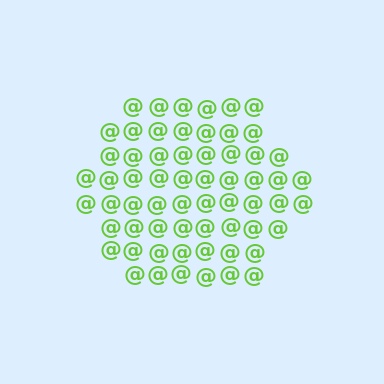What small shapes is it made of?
It is made of small at signs.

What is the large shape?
The large shape is a hexagon.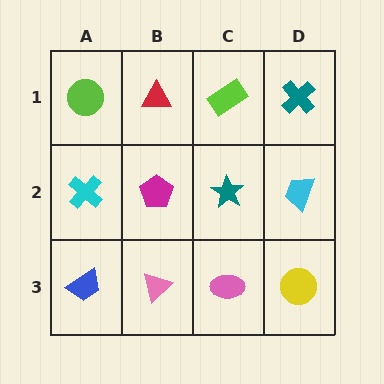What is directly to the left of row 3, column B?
A blue trapezoid.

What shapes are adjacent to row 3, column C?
A teal star (row 2, column C), a pink triangle (row 3, column B), a yellow circle (row 3, column D).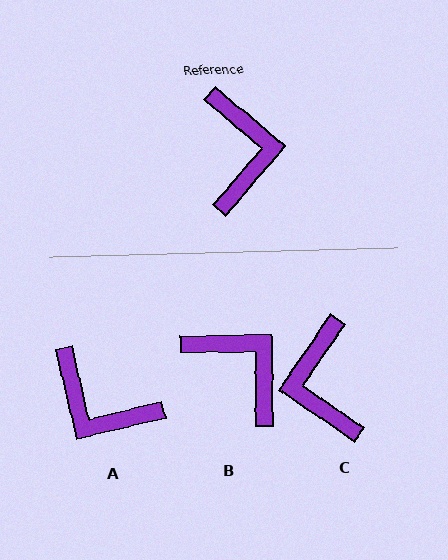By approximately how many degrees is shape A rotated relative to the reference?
Approximately 126 degrees clockwise.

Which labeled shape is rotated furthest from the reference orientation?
C, about 174 degrees away.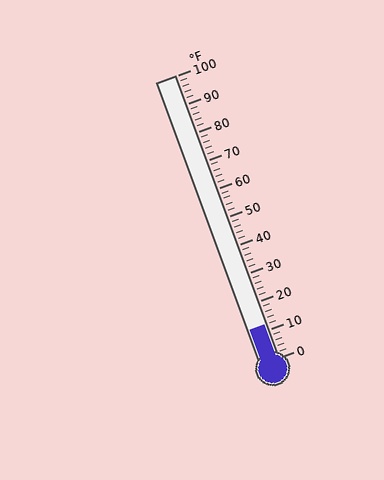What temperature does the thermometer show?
The thermometer shows approximately 12°F.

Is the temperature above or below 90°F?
The temperature is below 90°F.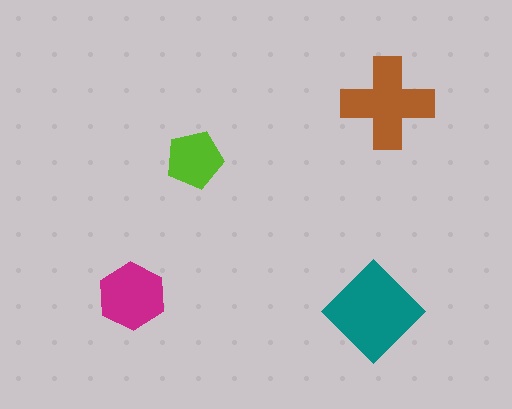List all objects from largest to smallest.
The teal diamond, the brown cross, the magenta hexagon, the lime pentagon.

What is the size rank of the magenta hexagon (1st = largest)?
3rd.